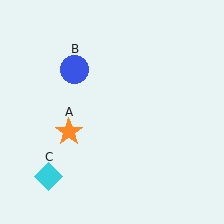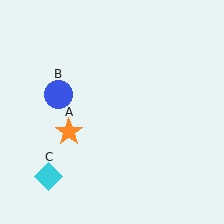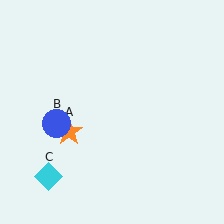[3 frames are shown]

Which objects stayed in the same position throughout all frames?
Orange star (object A) and cyan diamond (object C) remained stationary.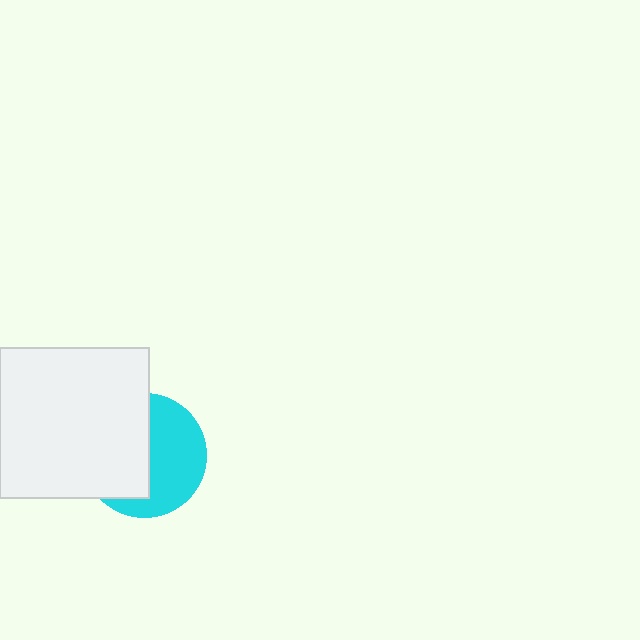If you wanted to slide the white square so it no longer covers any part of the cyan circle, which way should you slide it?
Slide it left — that is the most direct way to separate the two shapes.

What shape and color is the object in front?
The object in front is a white square.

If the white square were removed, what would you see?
You would see the complete cyan circle.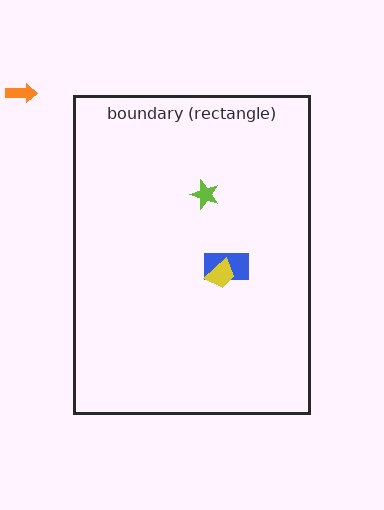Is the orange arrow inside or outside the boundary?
Outside.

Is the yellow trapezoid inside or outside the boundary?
Inside.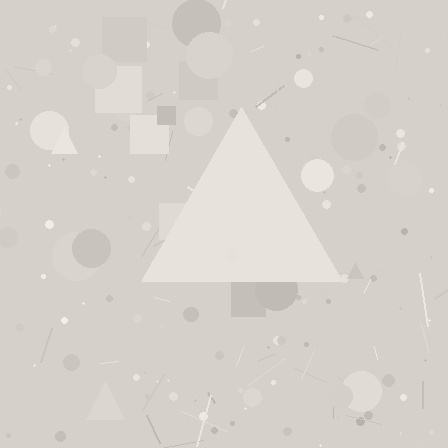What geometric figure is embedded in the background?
A triangle is embedded in the background.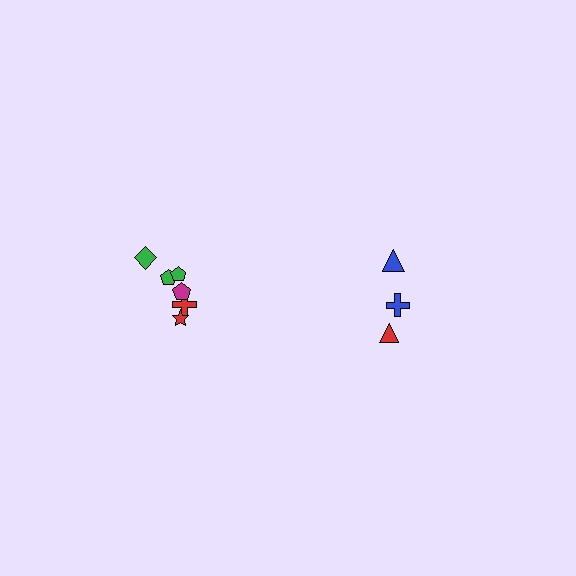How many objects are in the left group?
There are 6 objects.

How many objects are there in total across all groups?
There are 9 objects.